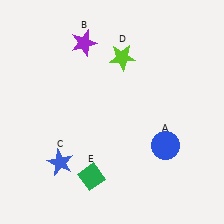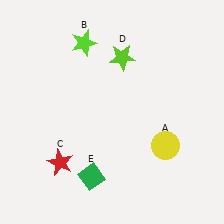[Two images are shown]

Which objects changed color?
A changed from blue to yellow. B changed from purple to lime. C changed from blue to red.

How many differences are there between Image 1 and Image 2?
There are 3 differences between the two images.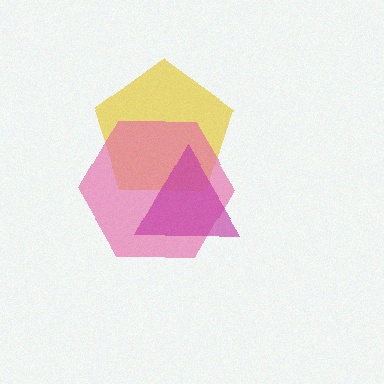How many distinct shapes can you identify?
There are 3 distinct shapes: a yellow pentagon, a pink hexagon, a magenta triangle.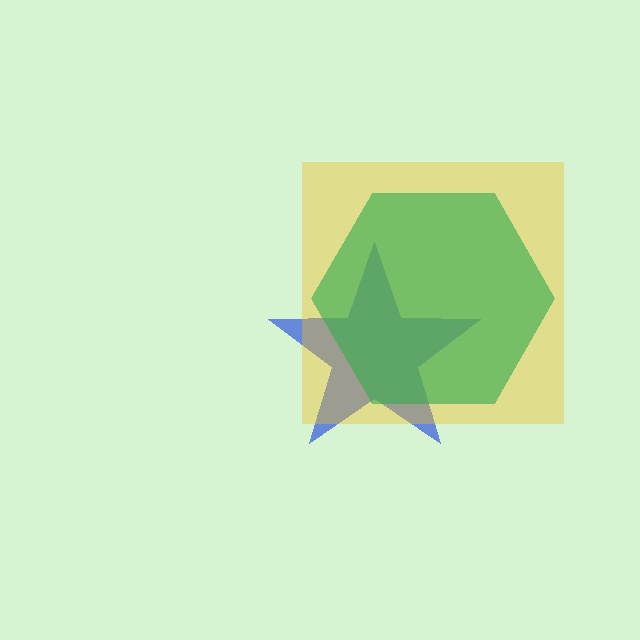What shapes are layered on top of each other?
The layered shapes are: a blue star, a yellow square, a green hexagon.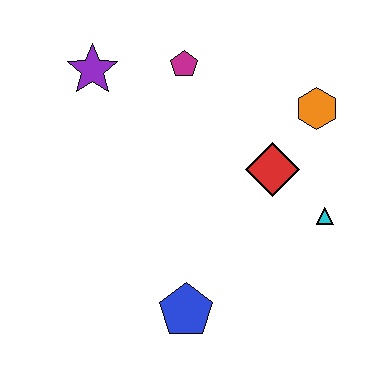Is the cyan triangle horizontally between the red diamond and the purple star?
No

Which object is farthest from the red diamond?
The purple star is farthest from the red diamond.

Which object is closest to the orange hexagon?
The red diamond is closest to the orange hexagon.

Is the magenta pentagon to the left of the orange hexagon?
Yes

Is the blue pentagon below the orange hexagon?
Yes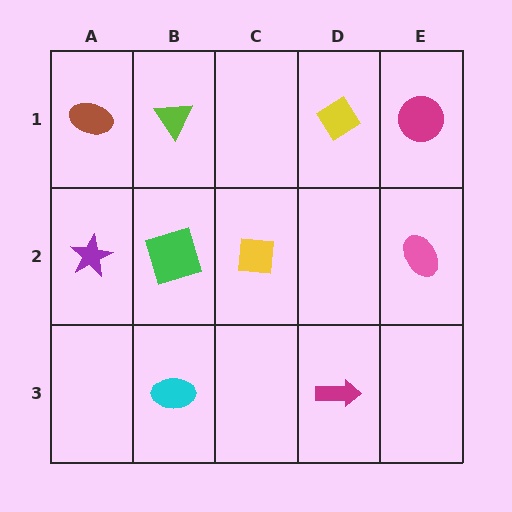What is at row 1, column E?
A magenta circle.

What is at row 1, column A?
A brown ellipse.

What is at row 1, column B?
A lime triangle.